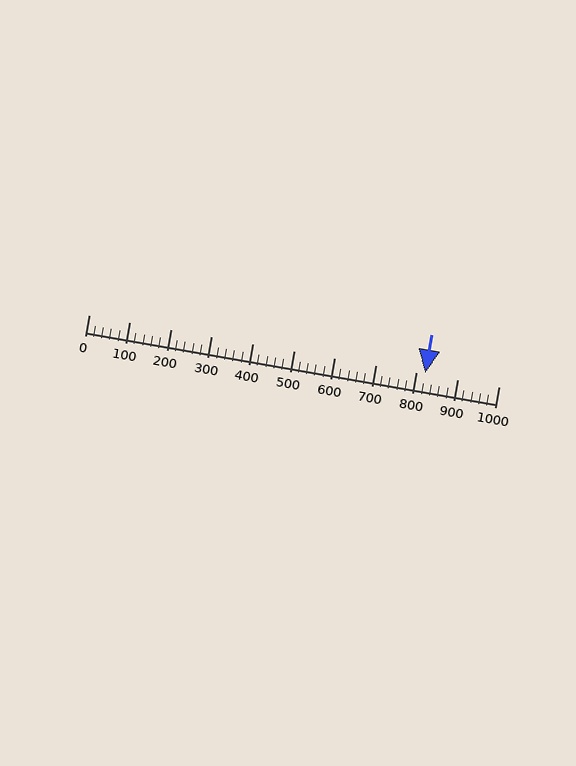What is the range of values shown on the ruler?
The ruler shows values from 0 to 1000.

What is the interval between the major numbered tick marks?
The major tick marks are spaced 100 units apart.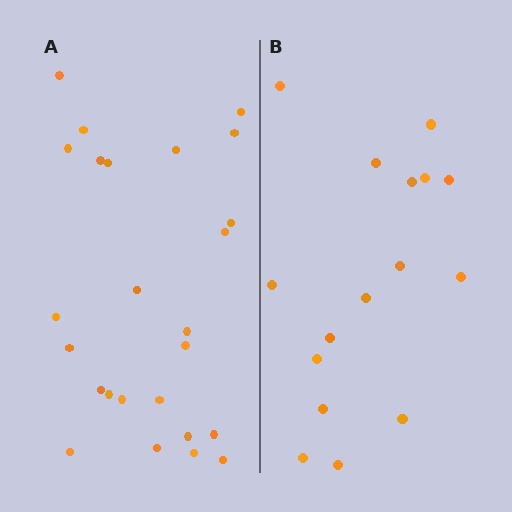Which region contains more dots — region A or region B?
Region A (the left region) has more dots.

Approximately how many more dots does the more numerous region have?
Region A has roughly 8 or so more dots than region B.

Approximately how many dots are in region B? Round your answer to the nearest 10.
About 20 dots. (The exact count is 16, which rounds to 20.)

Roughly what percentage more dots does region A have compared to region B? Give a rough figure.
About 55% more.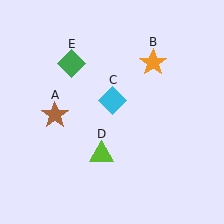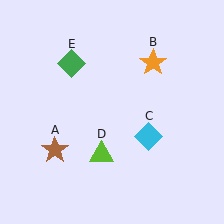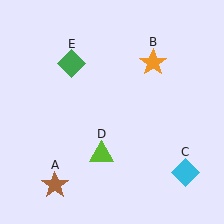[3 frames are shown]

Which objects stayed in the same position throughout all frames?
Orange star (object B) and lime triangle (object D) and green diamond (object E) remained stationary.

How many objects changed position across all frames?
2 objects changed position: brown star (object A), cyan diamond (object C).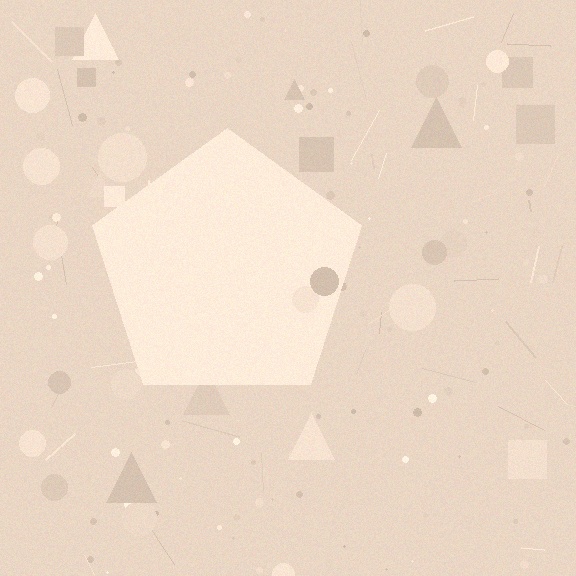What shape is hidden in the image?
A pentagon is hidden in the image.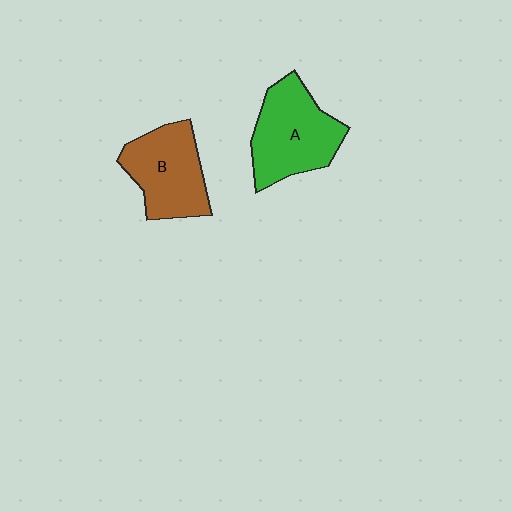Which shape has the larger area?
Shape A (green).